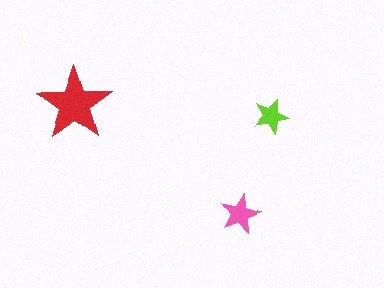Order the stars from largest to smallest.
the red one, the pink one, the lime one.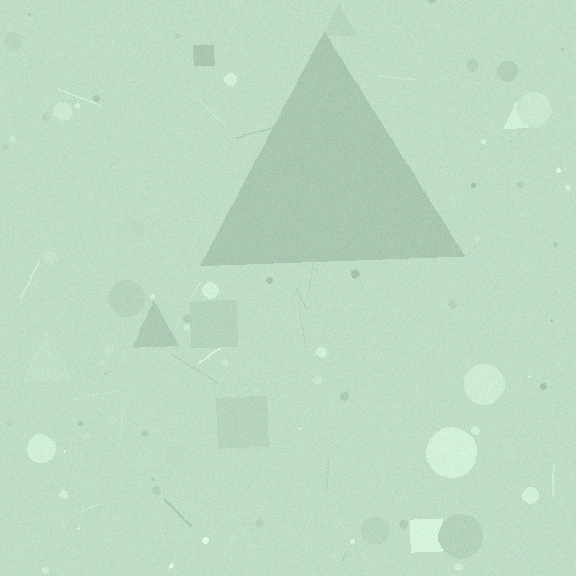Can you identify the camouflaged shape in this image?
The camouflaged shape is a triangle.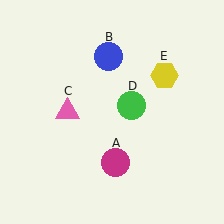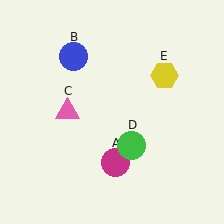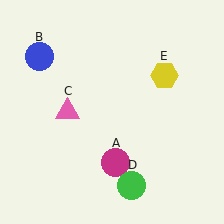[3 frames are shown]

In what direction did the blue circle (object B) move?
The blue circle (object B) moved left.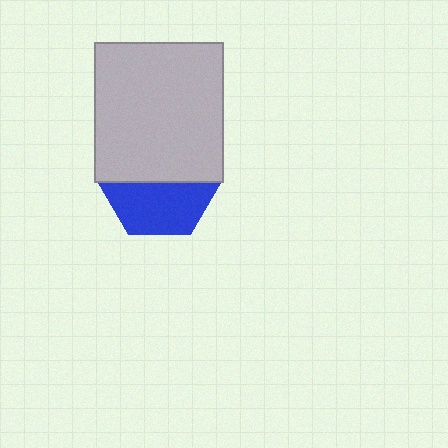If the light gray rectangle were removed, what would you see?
You would see the complete blue hexagon.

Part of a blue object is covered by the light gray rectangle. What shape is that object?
It is a hexagon.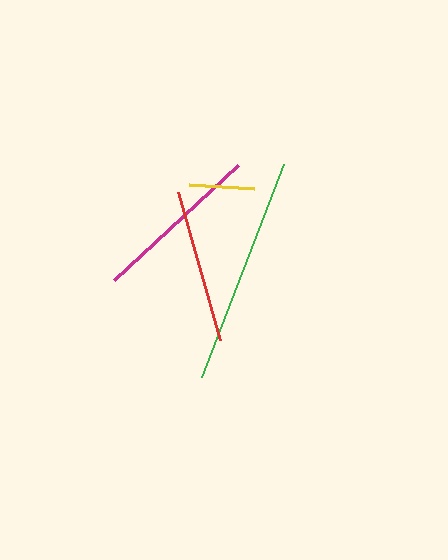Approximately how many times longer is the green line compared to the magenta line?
The green line is approximately 1.4 times the length of the magenta line.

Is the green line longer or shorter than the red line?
The green line is longer than the red line.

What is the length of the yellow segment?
The yellow segment is approximately 65 pixels long.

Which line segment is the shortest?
The yellow line is the shortest at approximately 65 pixels.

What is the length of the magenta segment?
The magenta segment is approximately 169 pixels long.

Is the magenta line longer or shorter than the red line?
The magenta line is longer than the red line.